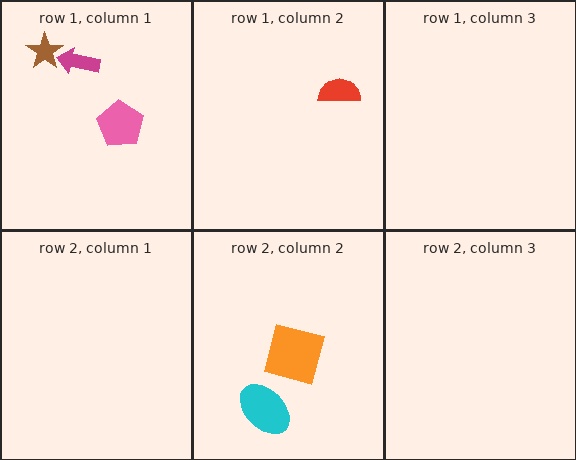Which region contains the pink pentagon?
The row 1, column 1 region.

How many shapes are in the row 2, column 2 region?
2.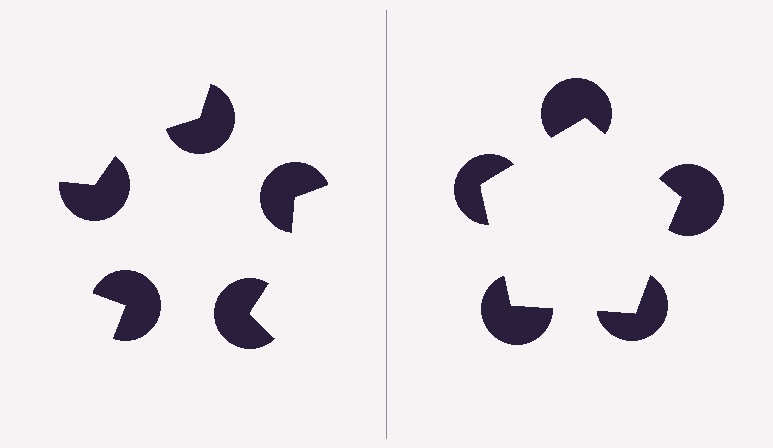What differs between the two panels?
The pac-man discs are positioned identically on both sides; only the wedge orientations differ. On the right they align to a pentagon; on the left they are misaligned.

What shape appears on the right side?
An illusory pentagon.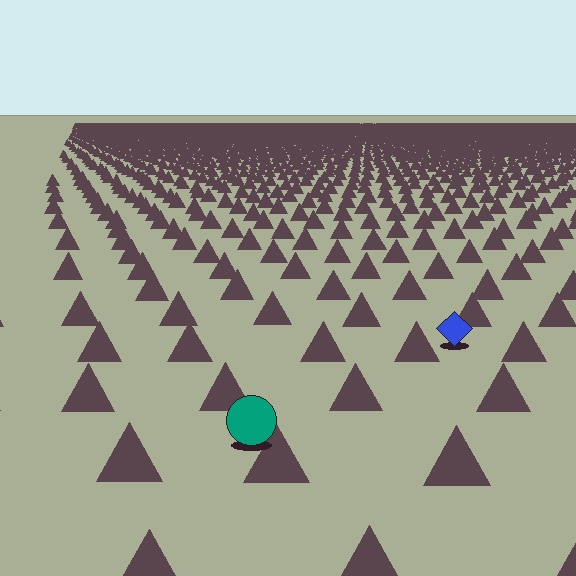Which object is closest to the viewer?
The teal circle is closest. The texture marks near it are larger and more spread out.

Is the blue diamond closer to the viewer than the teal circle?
No. The teal circle is closer — you can tell from the texture gradient: the ground texture is coarser near it.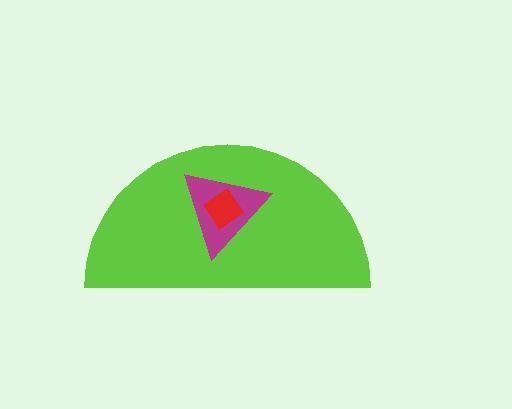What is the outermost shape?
The lime semicircle.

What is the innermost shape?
The red diamond.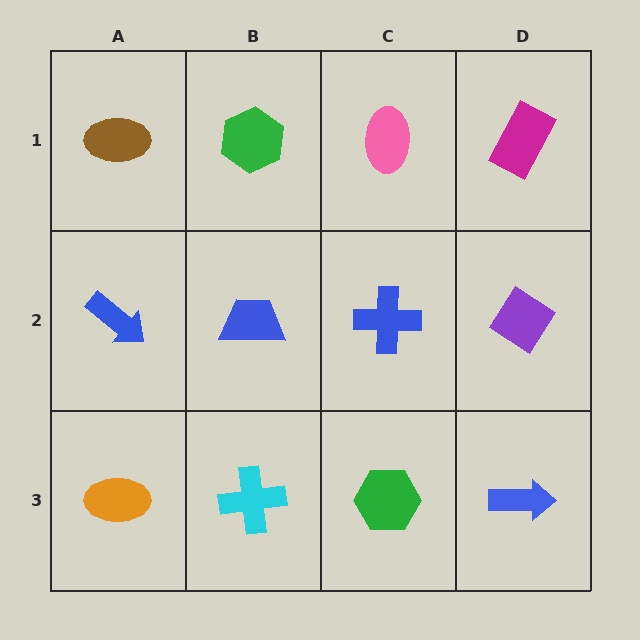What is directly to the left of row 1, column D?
A pink ellipse.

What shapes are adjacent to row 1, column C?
A blue cross (row 2, column C), a green hexagon (row 1, column B), a magenta rectangle (row 1, column D).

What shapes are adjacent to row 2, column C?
A pink ellipse (row 1, column C), a green hexagon (row 3, column C), a blue trapezoid (row 2, column B), a purple diamond (row 2, column D).